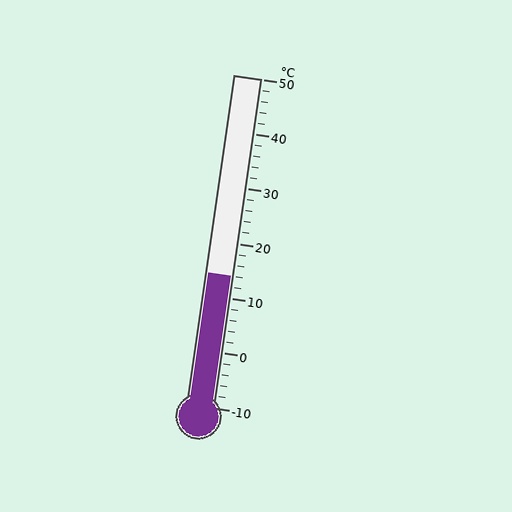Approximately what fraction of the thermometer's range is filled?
The thermometer is filled to approximately 40% of its range.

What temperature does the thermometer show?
The thermometer shows approximately 14°C.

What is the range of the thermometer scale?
The thermometer scale ranges from -10°C to 50°C.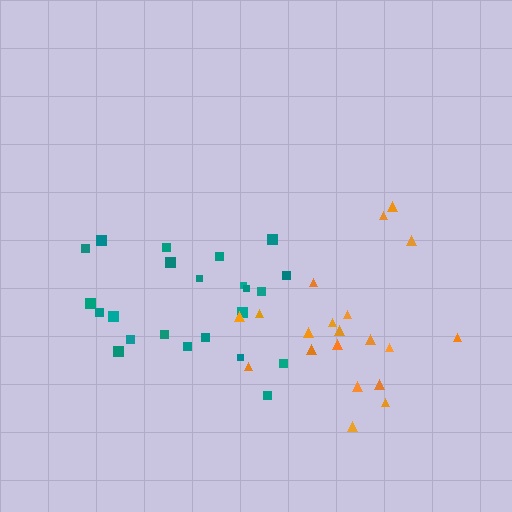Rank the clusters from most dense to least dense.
teal, orange.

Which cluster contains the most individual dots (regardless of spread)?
Teal (23).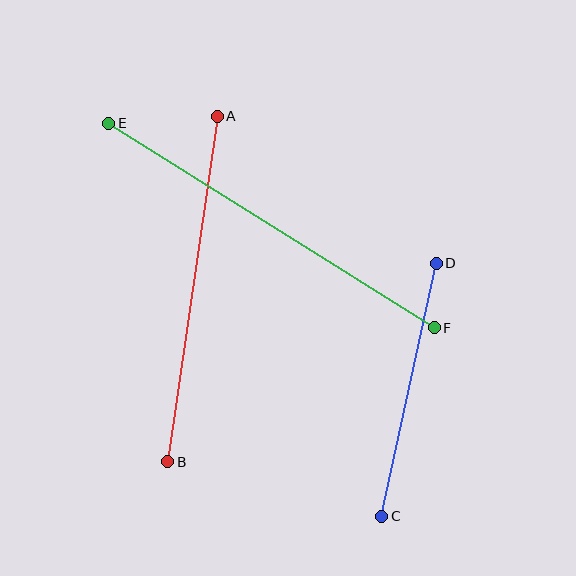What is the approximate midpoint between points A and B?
The midpoint is at approximately (193, 289) pixels.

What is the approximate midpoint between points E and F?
The midpoint is at approximately (271, 226) pixels.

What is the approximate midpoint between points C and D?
The midpoint is at approximately (409, 390) pixels.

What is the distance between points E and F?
The distance is approximately 385 pixels.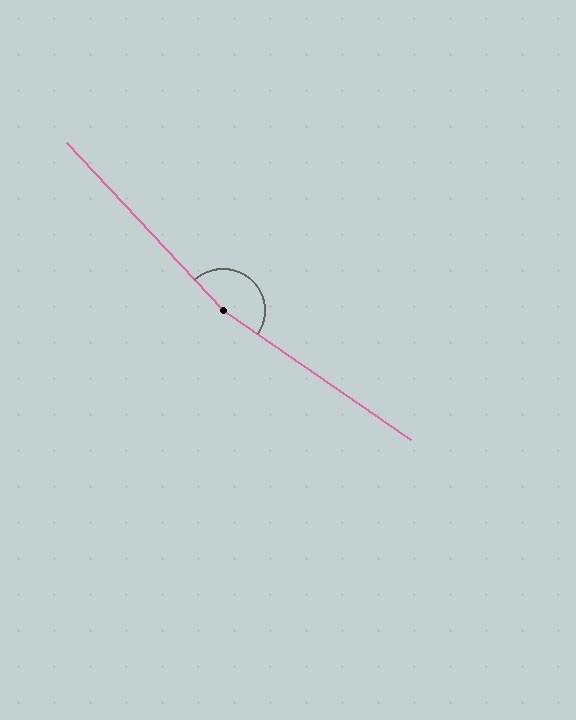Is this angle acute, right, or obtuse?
It is obtuse.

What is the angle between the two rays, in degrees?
Approximately 168 degrees.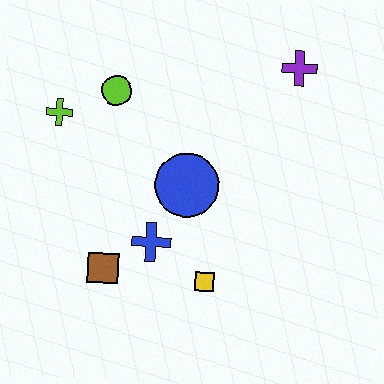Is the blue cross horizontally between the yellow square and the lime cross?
Yes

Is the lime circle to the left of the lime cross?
No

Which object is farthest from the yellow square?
The purple cross is farthest from the yellow square.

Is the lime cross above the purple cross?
No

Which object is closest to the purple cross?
The blue circle is closest to the purple cross.